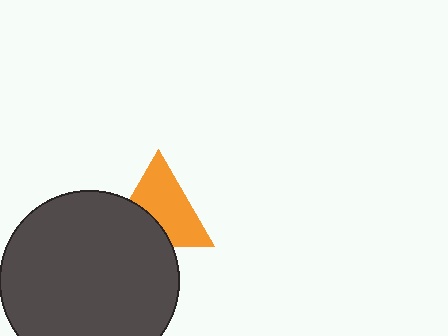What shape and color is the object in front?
The object in front is a dark gray circle.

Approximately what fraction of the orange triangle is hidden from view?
Roughly 36% of the orange triangle is hidden behind the dark gray circle.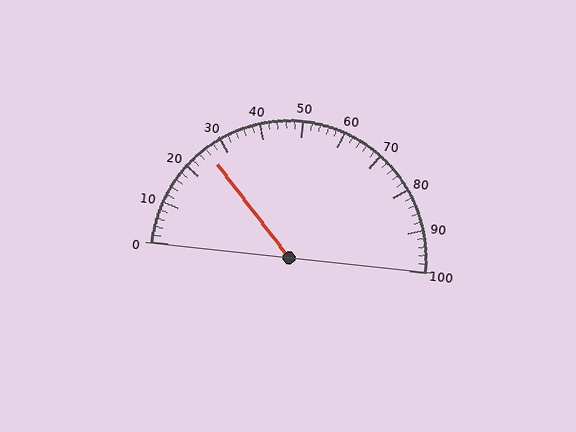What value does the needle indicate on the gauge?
The needle indicates approximately 26.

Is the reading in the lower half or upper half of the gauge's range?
The reading is in the lower half of the range (0 to 100).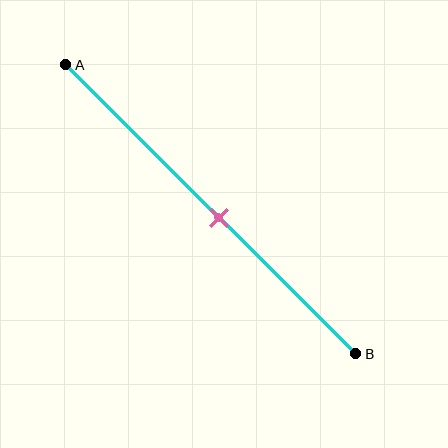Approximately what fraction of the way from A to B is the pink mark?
The pink mark is approximately 55% of the way from A to B.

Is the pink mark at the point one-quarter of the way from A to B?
No, the mark is at about 55% from A, not at the 25% one-quarter point.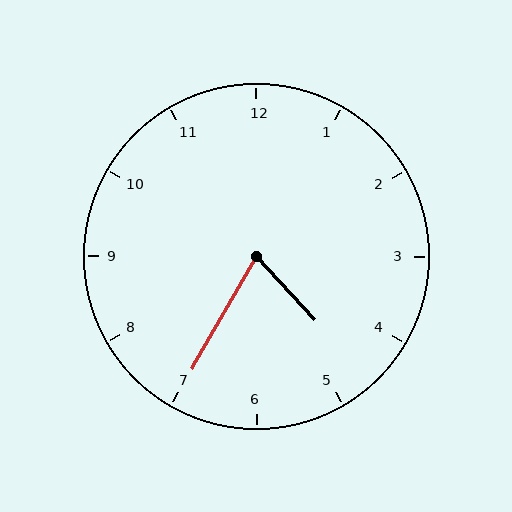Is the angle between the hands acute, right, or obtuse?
It is acute.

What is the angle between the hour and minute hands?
Approximately 72 degrees.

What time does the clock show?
4:35.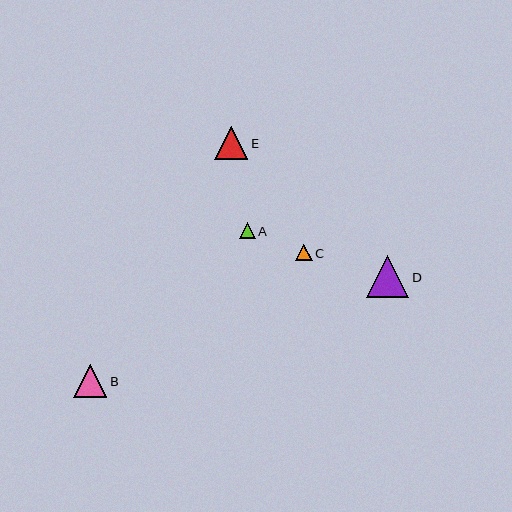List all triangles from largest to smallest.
From largest to smallest: D, E, B, A, C.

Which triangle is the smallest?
Triangle C is the smallest with a size of approximately 16 pixels.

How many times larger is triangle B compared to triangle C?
Triangle B is approximately 2.0 times the size of triangle C.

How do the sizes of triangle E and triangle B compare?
Triangle E and triangle B are approximately the same size.